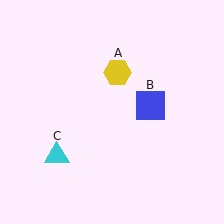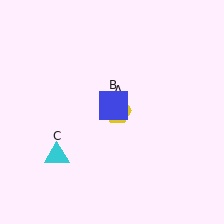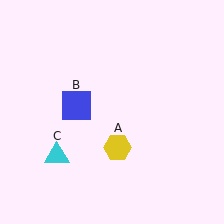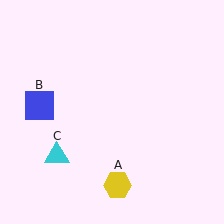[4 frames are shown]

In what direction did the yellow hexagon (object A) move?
The yellow hexagon (object A) moved down.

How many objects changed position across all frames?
2 objects changed position: yellow hexagon (object A), blue square (object B).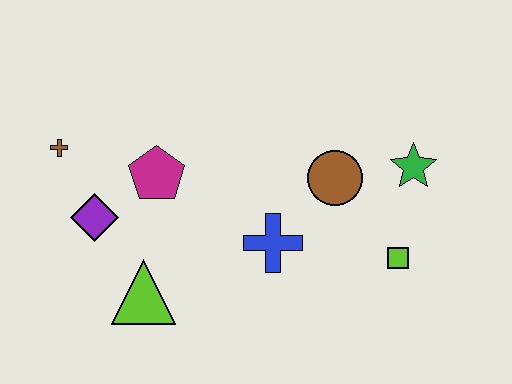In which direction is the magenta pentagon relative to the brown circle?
The magenta pentagon is to the left of the brown circle.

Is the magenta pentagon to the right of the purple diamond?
Yes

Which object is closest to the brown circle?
The green star is closest to the brown circle.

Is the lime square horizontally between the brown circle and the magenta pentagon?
No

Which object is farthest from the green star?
The brown cross is farthest from the green star.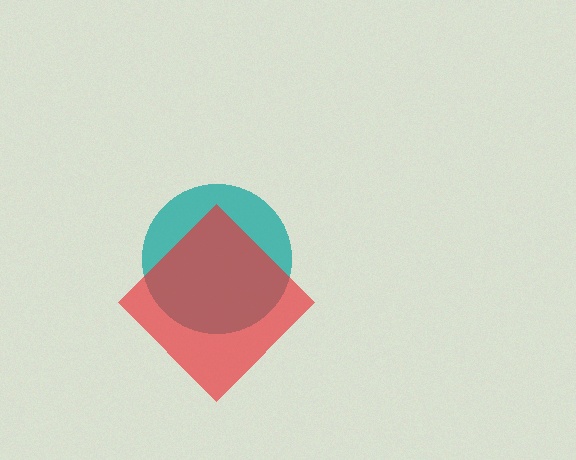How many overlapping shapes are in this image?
There are 2 overlapping shapes in the image.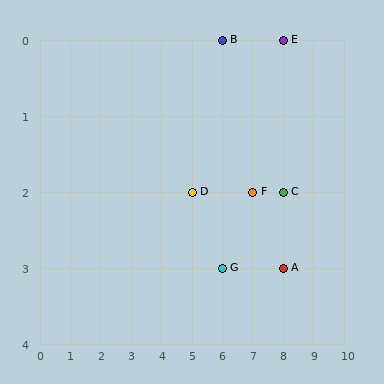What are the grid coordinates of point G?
Point G is at grid coordinates (6, 3).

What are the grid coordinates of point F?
Point F is at grid coordinates (7, 2).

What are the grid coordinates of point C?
Point C is at grid coordinates (8, 2).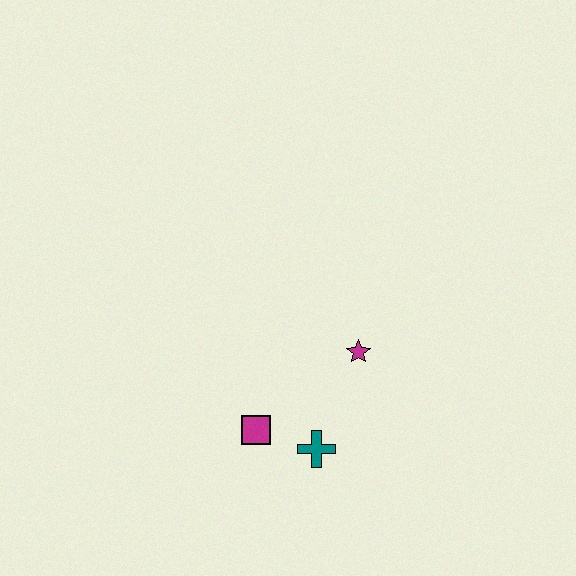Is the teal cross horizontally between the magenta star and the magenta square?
Yes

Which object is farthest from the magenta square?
The magenta star is farthest from the magenta square.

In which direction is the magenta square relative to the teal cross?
The magenta square is to the left of the teal cross.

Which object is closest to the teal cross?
The magenta square is closest to the teal cross.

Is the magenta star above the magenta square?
Yes